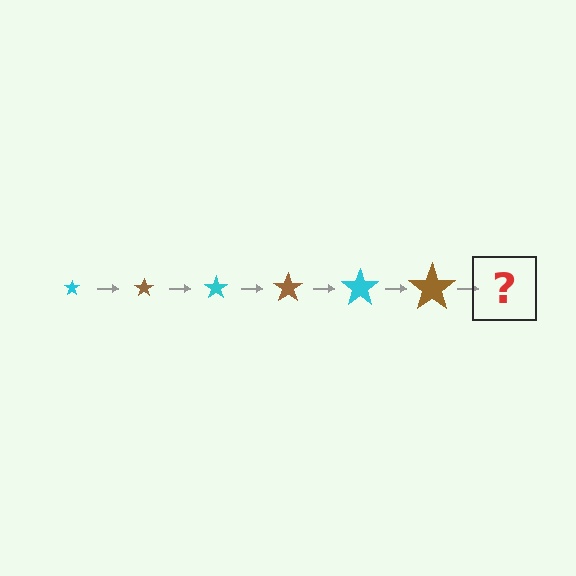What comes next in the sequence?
The next element should be a cyan star, larger than the previous one.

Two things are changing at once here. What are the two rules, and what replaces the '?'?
The two rules are that the star grows larger each step and the color cycles through cyan and brown. The '?' should be a cyan star, larger than the previous one.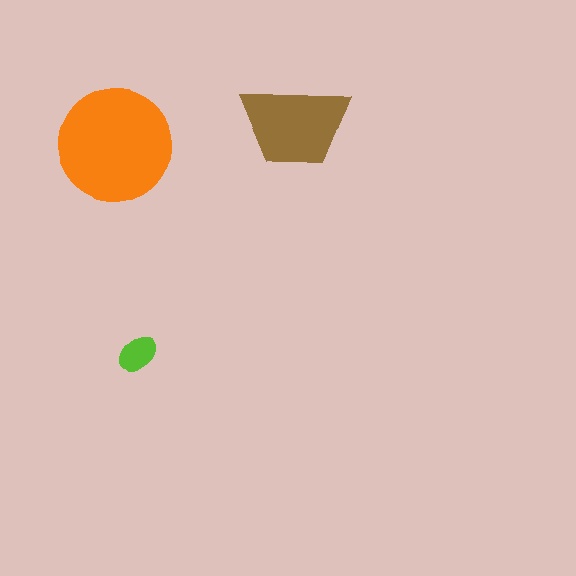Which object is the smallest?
The lime ellipse.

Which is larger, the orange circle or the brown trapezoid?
The orange circle.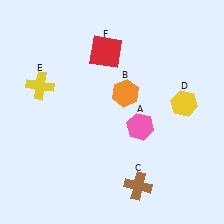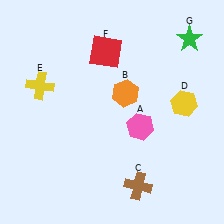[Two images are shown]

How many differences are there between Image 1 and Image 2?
There is 1 difference between the two images.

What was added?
A green star (G) was added in Image 2.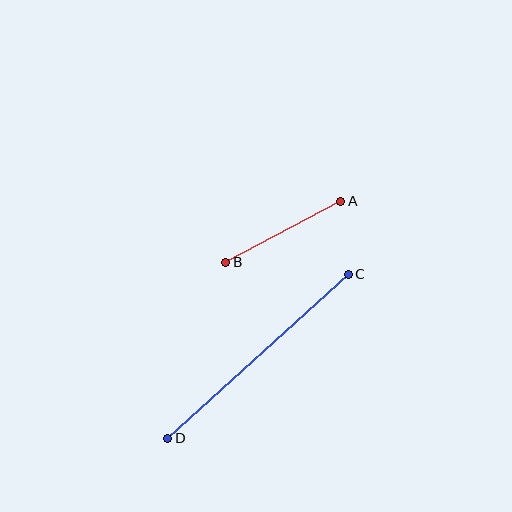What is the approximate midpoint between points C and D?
The midpoint is at approximately (258, 356) pixels.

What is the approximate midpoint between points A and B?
The midpoint is at approximately (283, 232) pixels.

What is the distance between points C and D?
The distance is approximately 244 pixels.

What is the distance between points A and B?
The distance is approximately 130 pixels.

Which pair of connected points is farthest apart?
Points C and D are farthest apart.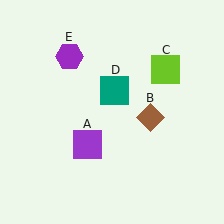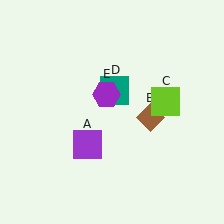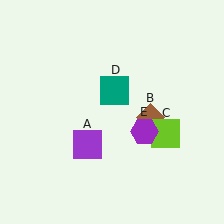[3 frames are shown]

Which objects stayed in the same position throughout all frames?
Purple square (object A) and brown diamond (object B) and teal square (object D) remained stationary.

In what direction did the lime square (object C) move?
The lime square (object C) moved down.